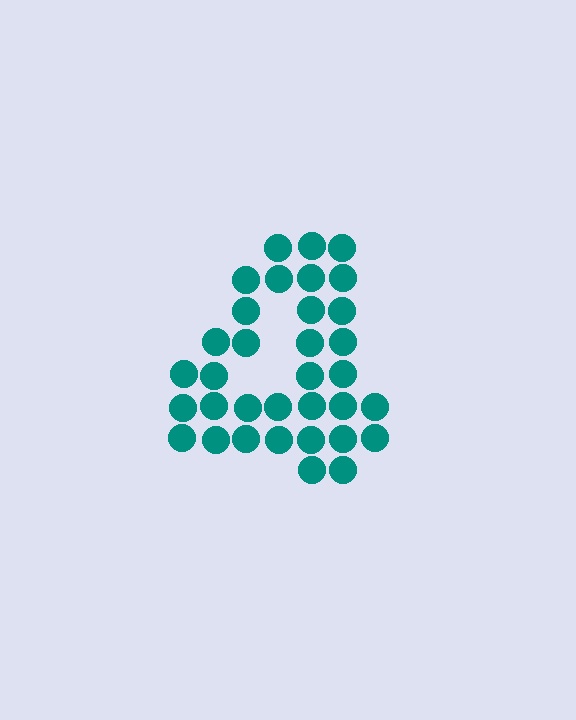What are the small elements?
The small elements are circles.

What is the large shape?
The large shape is the digit 4.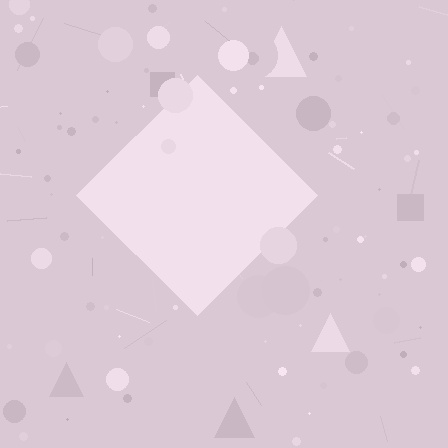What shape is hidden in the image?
A diamond is hidden in the image.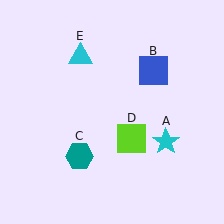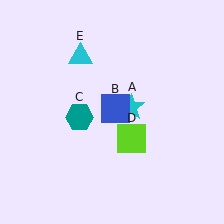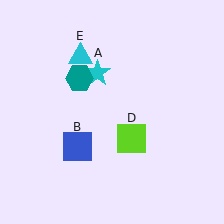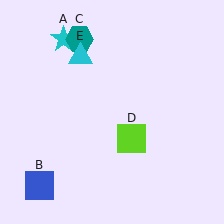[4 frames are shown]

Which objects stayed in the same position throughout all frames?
Lime square (object D) and cyan triangle (object E) remained stationary.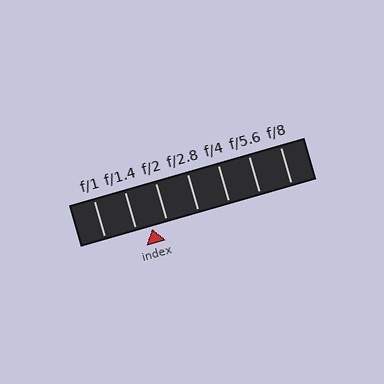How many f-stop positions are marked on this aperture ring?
There are 7 f-stop positions marked.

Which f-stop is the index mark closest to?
The index mark is closest to f/2.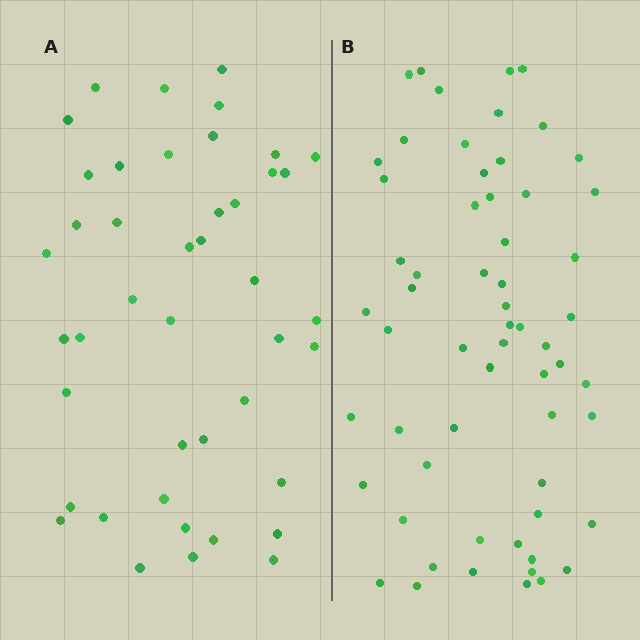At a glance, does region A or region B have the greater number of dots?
Region B (the right region) has more dots.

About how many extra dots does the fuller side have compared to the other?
Region B has approximately 15 more dots than region A.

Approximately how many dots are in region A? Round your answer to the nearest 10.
About 40 dots. (The exact count is 43, which rounds to 40.)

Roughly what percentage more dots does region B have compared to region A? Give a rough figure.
About 40% more.